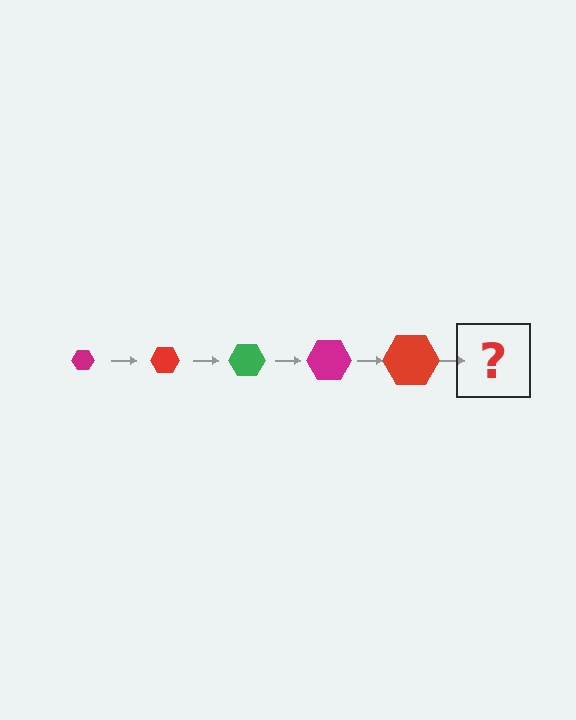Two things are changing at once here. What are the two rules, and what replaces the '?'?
The two rules are that the hexagon grows larger each step and the color cycles through magenta, red, and green. The '?' should be a green hexagon, larger than the previous one.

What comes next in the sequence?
The next element should be a green hexagon, larger than the previous one.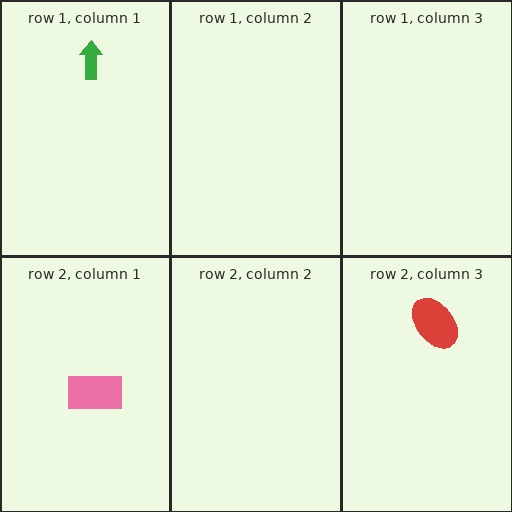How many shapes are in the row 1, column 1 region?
1.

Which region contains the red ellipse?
The row 2, column 3 region.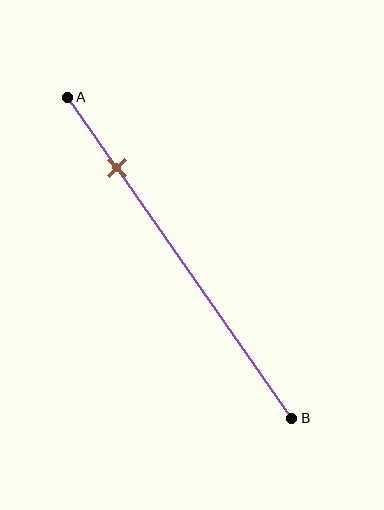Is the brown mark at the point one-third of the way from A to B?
No, the mark is at about 20% from A, not at the 33% one-third point.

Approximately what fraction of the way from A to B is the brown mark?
The brown mark is approximately 20% of the way from A to B.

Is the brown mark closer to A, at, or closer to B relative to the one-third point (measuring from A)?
The brown mark is closer to point A than the one-third point of segment AB.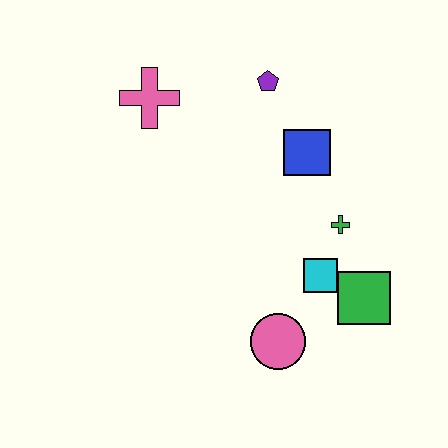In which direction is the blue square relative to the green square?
The blue square is above the green square.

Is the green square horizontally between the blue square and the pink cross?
No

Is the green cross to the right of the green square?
No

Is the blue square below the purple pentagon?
Yes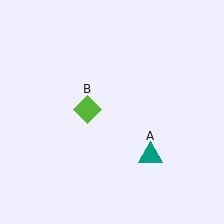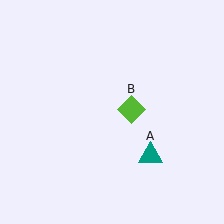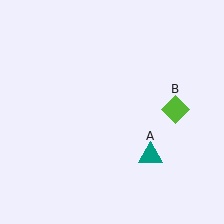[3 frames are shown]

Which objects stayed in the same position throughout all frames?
Teal triangle (object A) remained stationary.